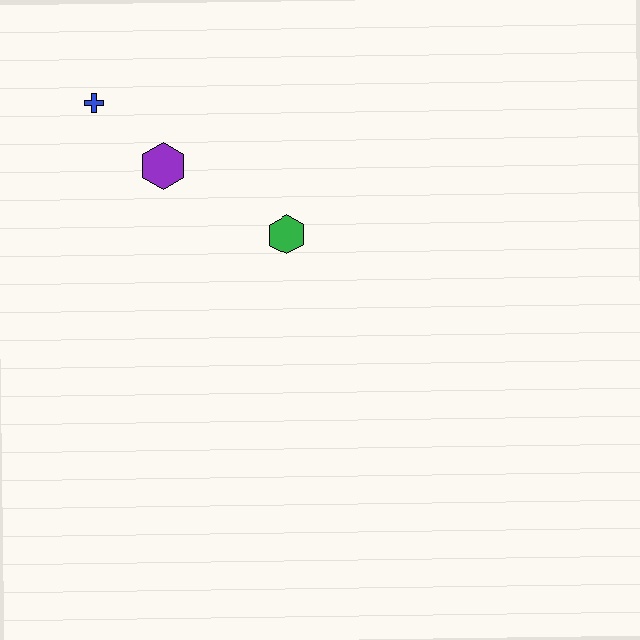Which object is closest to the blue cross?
The purple hexagon is closest to the blue cross.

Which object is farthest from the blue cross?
The green hexagon is farthest from the blue cross.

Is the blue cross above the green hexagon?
Yes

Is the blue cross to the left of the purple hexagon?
Yes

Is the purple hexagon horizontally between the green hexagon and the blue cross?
Yes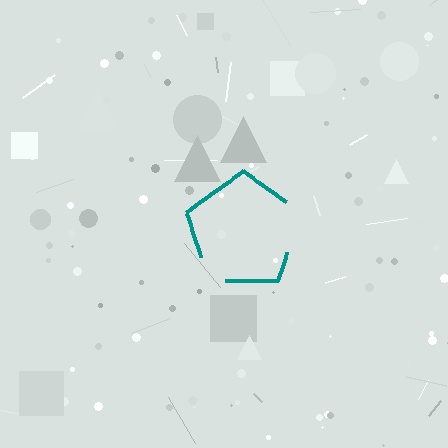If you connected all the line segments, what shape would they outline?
They would outline a pentagon.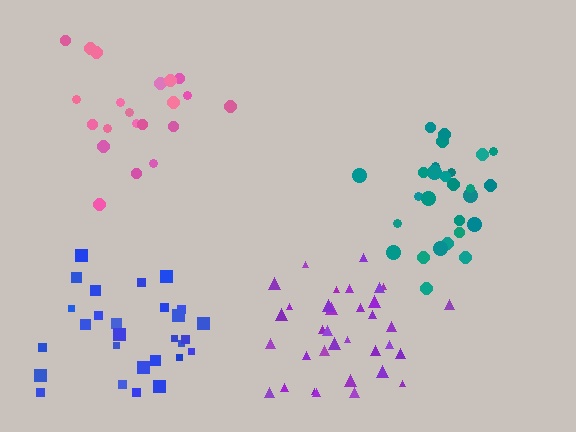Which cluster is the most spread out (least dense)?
Blue.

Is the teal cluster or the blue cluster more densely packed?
Teal.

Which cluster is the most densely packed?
Teal.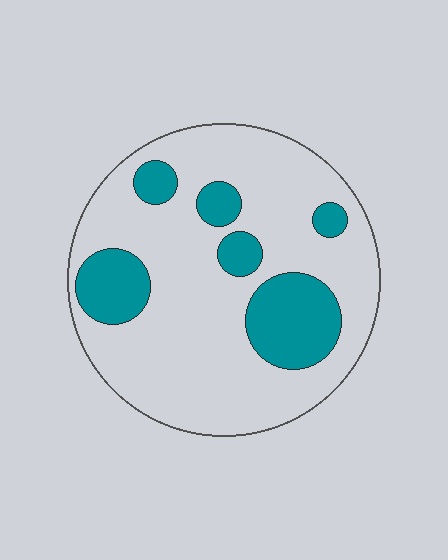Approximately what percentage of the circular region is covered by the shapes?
Approximately 25%.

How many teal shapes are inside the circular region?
6.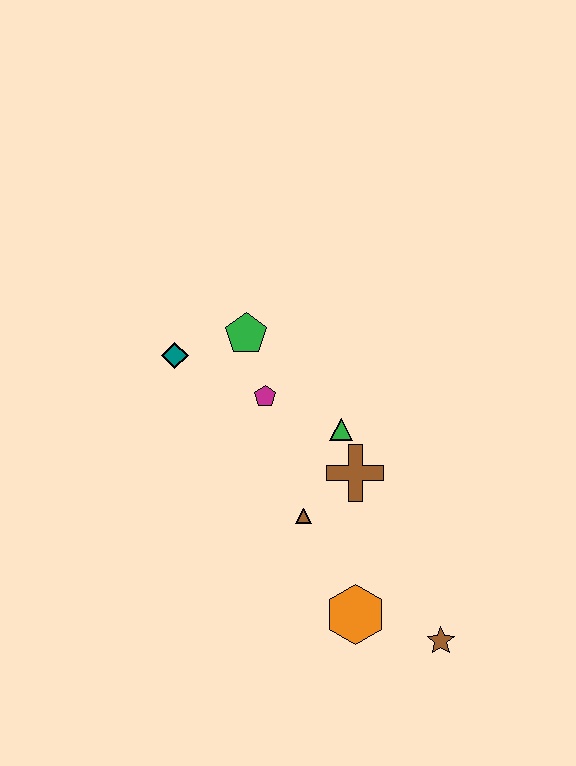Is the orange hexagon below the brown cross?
Yes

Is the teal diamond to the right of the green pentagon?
No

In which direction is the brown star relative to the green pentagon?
The brown star is below the green pentagon.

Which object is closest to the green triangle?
The brown cross is closest to the green triangle.